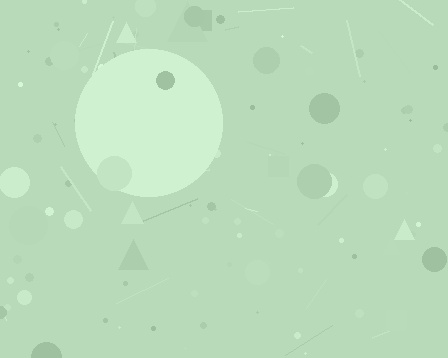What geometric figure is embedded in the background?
A circle is embedded in the background.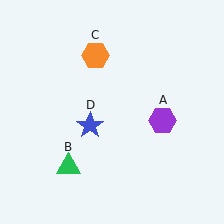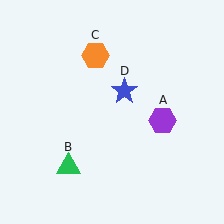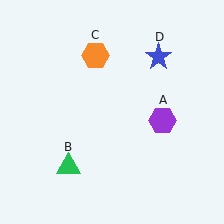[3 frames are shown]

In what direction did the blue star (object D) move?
The blue star (object D) moved up and to the right.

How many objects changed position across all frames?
1 object changed position: blue star (object D).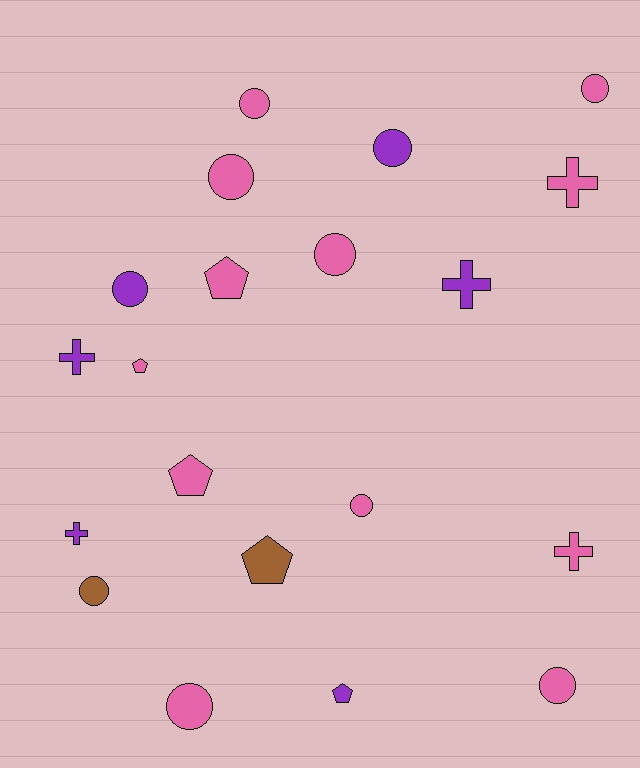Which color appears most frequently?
Pink, with 12 objects.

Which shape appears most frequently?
Circle, with 10 objects.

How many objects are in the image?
There are 20 objects.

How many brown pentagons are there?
There is 1 brown pentagon.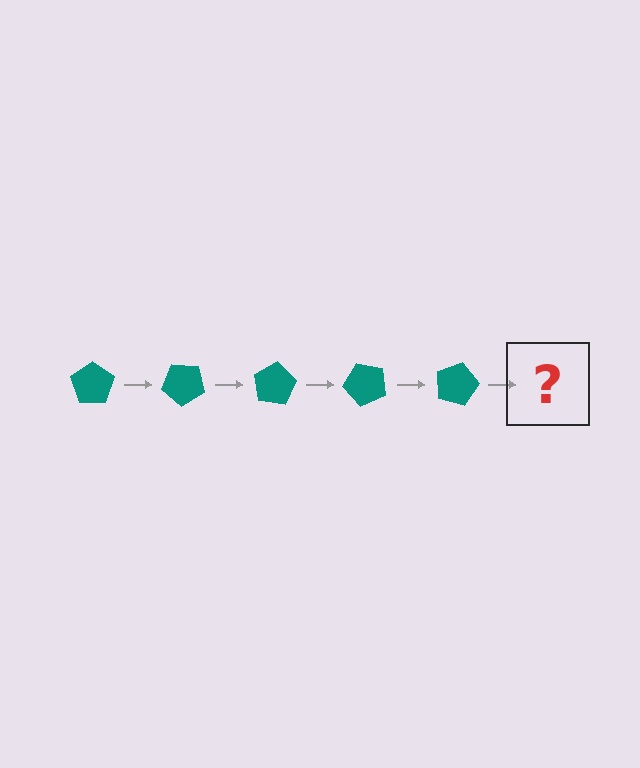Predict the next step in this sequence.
The next step is a teal pentagon rotated 200 degrees.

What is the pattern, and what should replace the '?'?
The pattern is that the pentagon rotates 40 degrees each step. The '?' should be a teal pentagon rotated 200 degrees.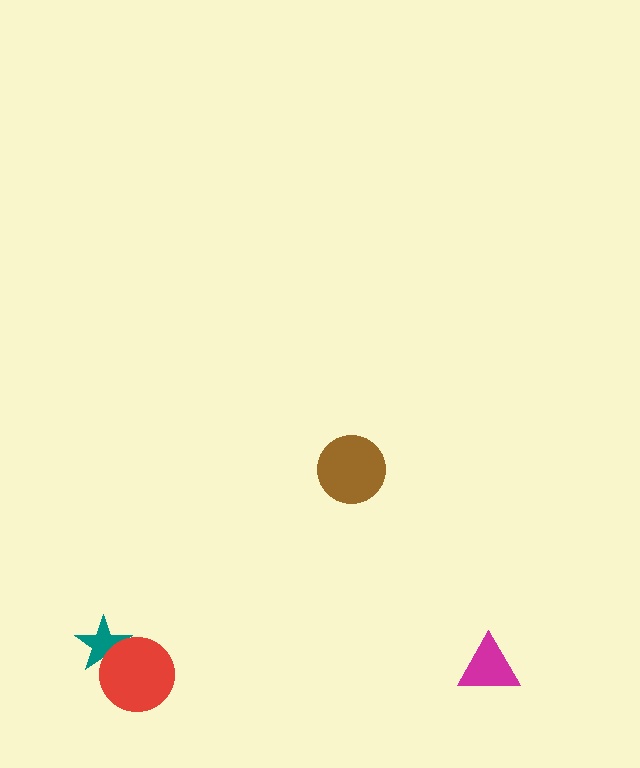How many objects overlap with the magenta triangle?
0 objects overlap with the magenta triangle.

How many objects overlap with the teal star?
1 object overlaps with the teal star.